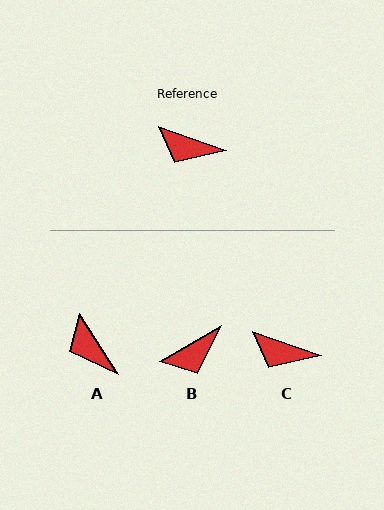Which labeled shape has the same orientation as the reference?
C.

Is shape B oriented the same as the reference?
No, it is off by about 50 degrees.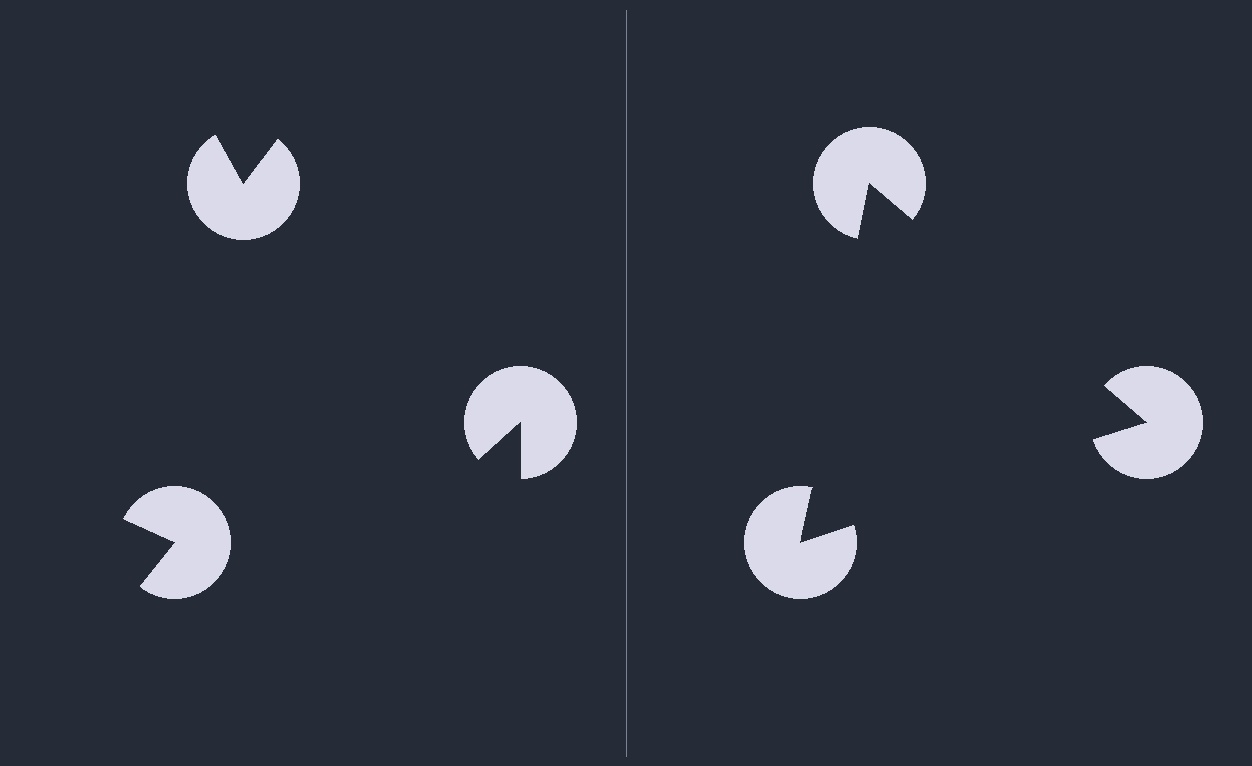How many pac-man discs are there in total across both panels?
6 — 3 on each side.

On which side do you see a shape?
An illusory triangle appears on the right side. On the left side the wedge cuts are rotated, so no coherent shape forms.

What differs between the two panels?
The pac-man discs are positioned identically on both sides; only the wedge orientations differ. On the right they align to a triangle; on the left they are misaligned.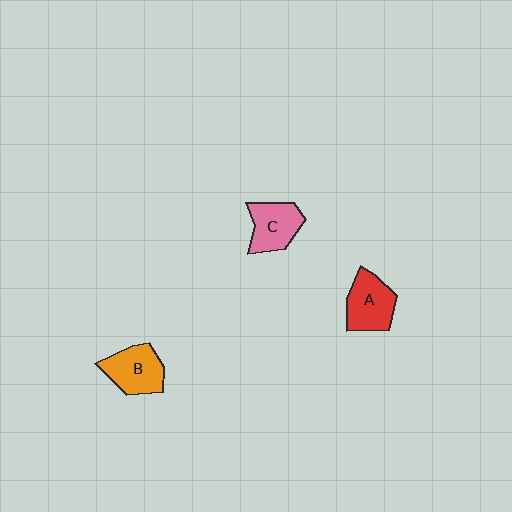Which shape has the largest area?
Shape B (orange).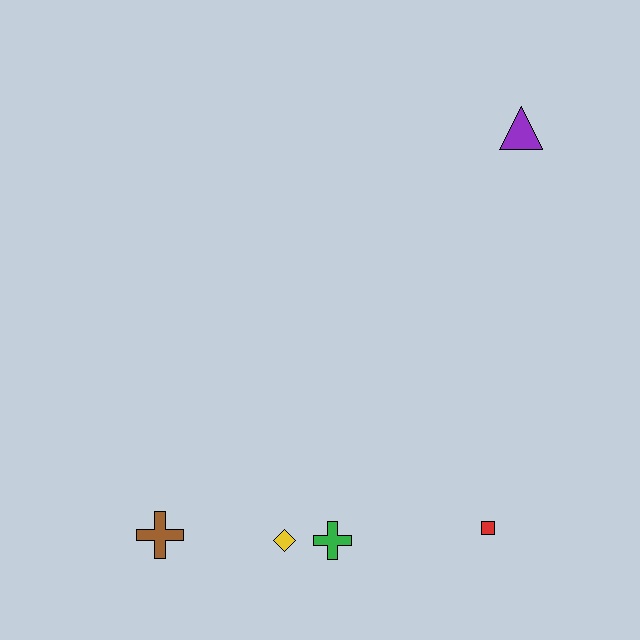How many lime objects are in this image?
There are no lime objects.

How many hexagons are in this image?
There are no hexagons.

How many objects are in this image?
There are 5 objects.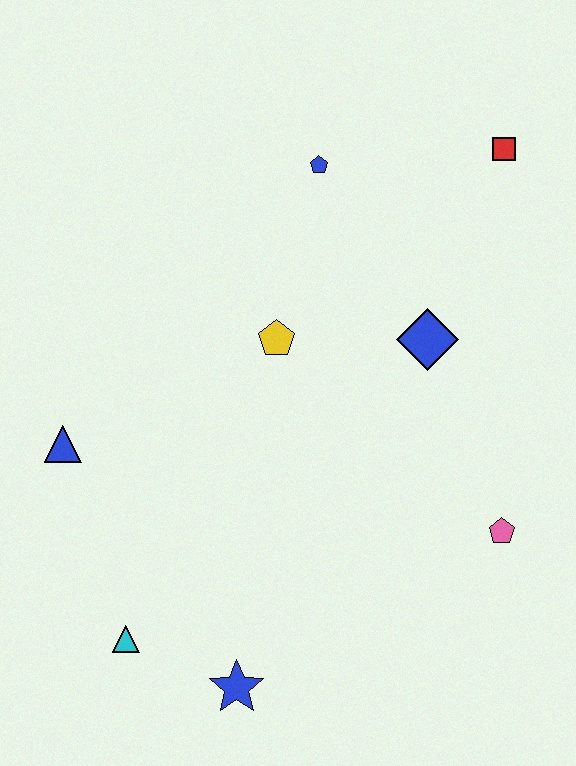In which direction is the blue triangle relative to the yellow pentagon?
The blue triangle is to the left of the yellow pentagon.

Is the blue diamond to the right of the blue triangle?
Yes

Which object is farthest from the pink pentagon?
The blue triangle is farthest from the pink pentagon.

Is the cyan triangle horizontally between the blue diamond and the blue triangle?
Yes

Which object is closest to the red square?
The blue pentagon is closest to the red square.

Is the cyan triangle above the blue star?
Yes